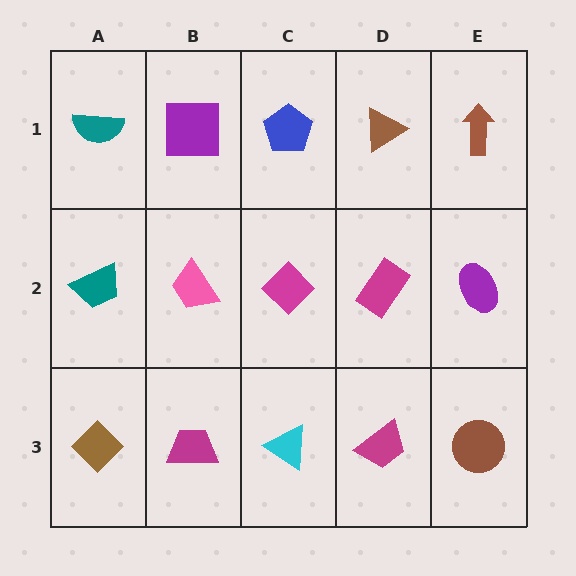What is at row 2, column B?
A pink trapezoid.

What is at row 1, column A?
A teal semicircle.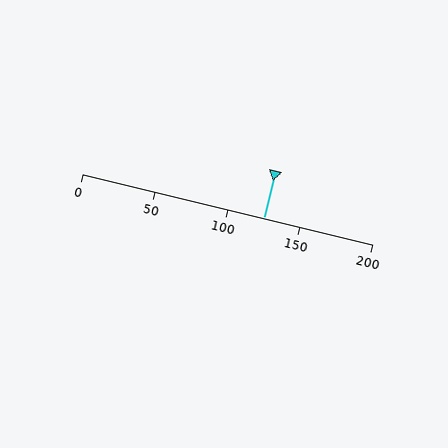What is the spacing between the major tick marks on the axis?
The major ticks are spaced 50 apart.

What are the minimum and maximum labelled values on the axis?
The axis runs from 0 to 200.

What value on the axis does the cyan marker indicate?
The marker indicates approximately 125.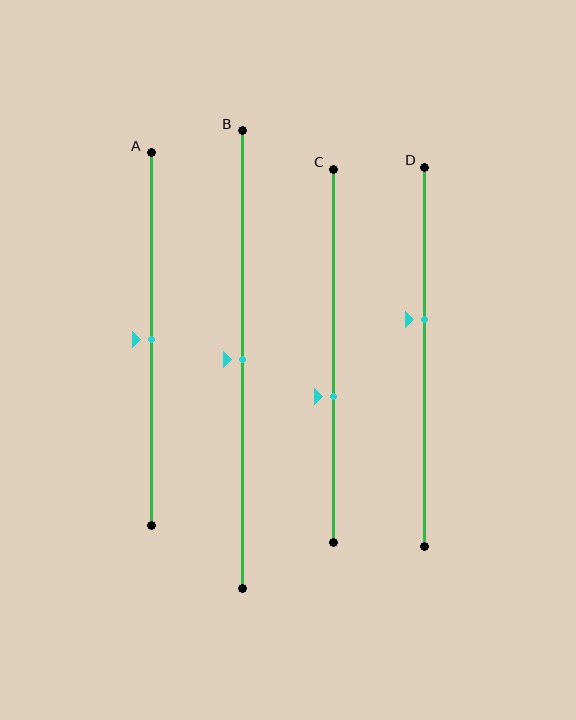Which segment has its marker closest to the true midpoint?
Segment A has its marker closest to the true midpoint.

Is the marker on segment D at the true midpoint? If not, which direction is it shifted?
No, the marker on segment D is shifted upward by about 10% of the segment length.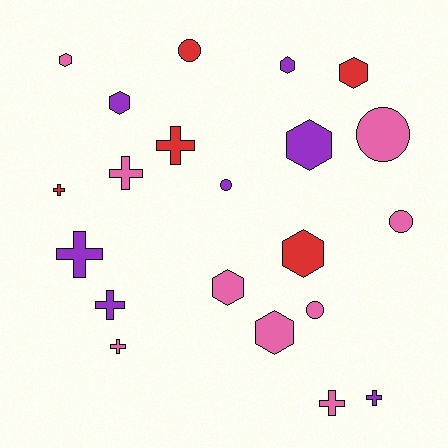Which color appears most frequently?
Pink, with 9 objects.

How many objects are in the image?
There are 21 objects.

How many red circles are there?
There is 1 red circle.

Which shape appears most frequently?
Hexagon, with 8 objects.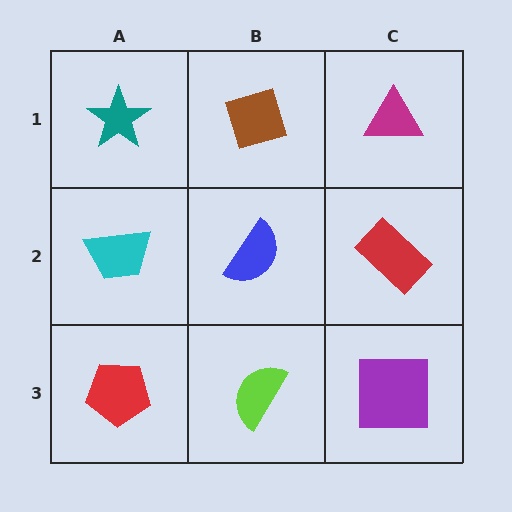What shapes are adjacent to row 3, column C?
A red rectangle (row 2, column C), a lime semicircle (row 3, column B).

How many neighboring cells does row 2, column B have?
4.